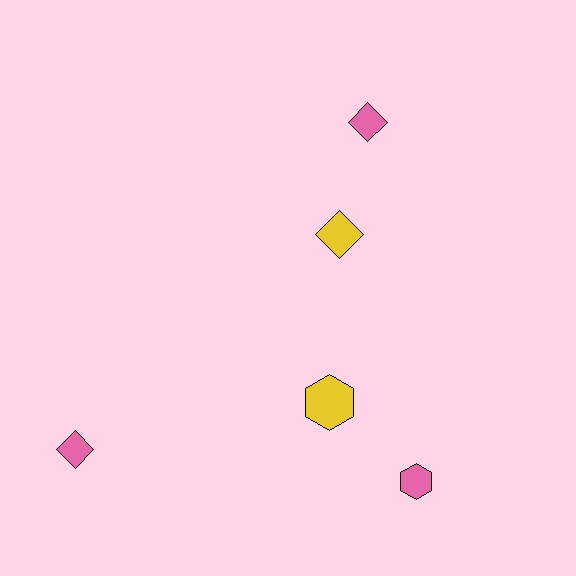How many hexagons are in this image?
There are 2 hexagons.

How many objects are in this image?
There are 5 objects.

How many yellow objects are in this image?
There are 2 yellow objects.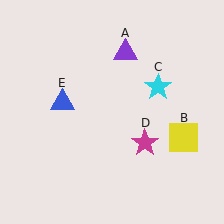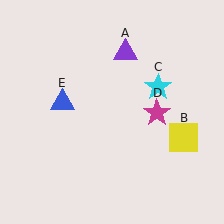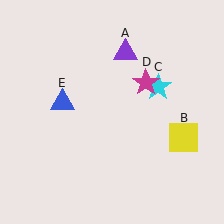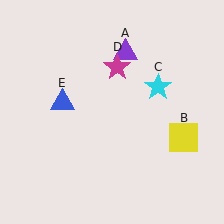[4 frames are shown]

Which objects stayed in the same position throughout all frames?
Purple triangle (object A) and yellow square (object B) and cyan star (object C) and blue triangle (object E) remained stationary.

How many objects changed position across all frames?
1 object changed position: magenta star (object D).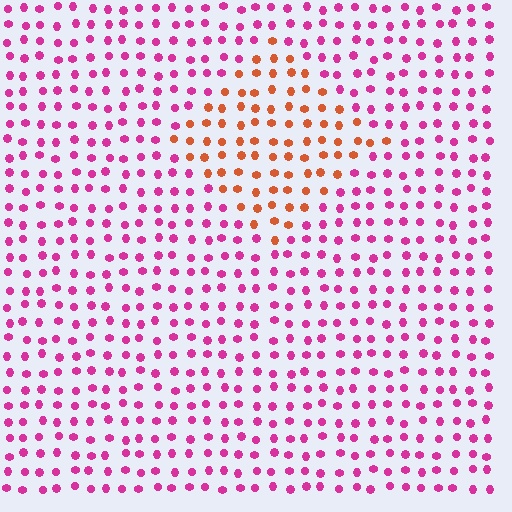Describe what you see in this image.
The image is filled with small magenta elements in a uniform arrangement. A diamond-shaped region is visible where the elements are tinted to a slightly different hue, forming a subtle color boundary.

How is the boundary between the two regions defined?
The boundary is defined purely by a slight shift in hue (about 54 degrees). Spacing, size, and orientation are identical on both sides.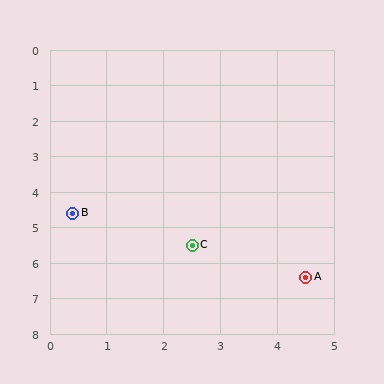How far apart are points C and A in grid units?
Points C and A are about 2.2 grid units apart.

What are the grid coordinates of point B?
Point B is at approximately (0.4, 4.6).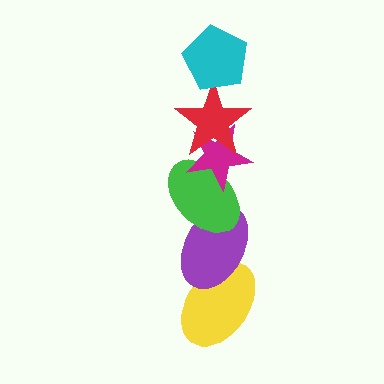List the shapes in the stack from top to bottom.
From top to bottom: the cyan pentagon, the red star, the magenta star, the green ellipse, the purple ellipse, the yellow ellipse.